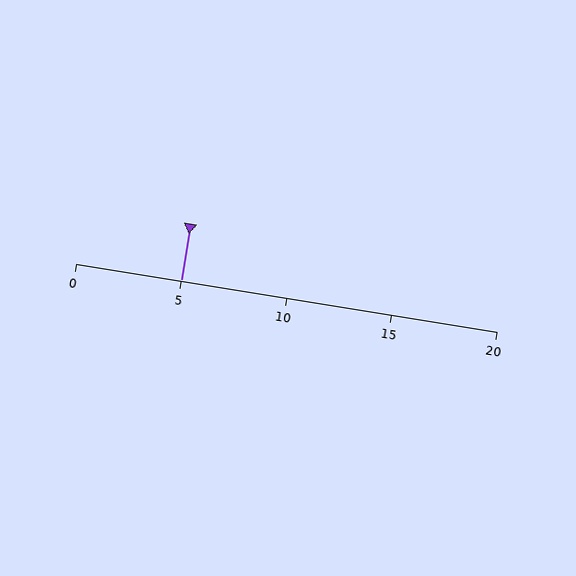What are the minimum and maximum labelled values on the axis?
The axis runs from 0 to 20.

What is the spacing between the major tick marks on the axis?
The major ticks are spaced 5 apart.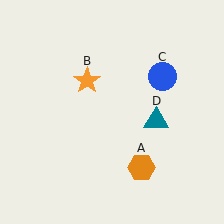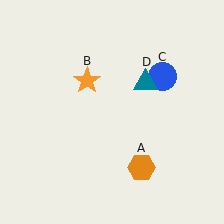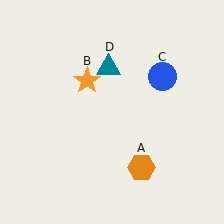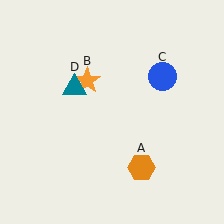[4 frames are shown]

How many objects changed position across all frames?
1 object changed position: teal triangle (object D).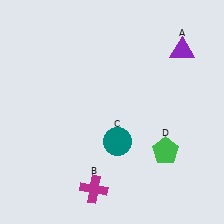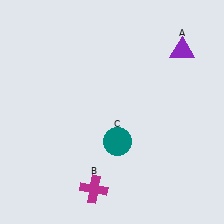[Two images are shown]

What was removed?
The green pentagon (D) was removed in Image 2.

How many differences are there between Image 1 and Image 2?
There is 1 difference between the two images.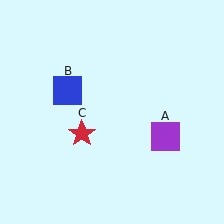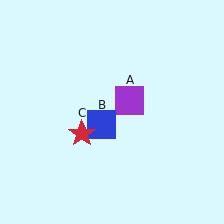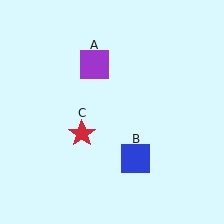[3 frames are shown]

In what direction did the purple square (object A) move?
The purple square (object A) moved up and to the left.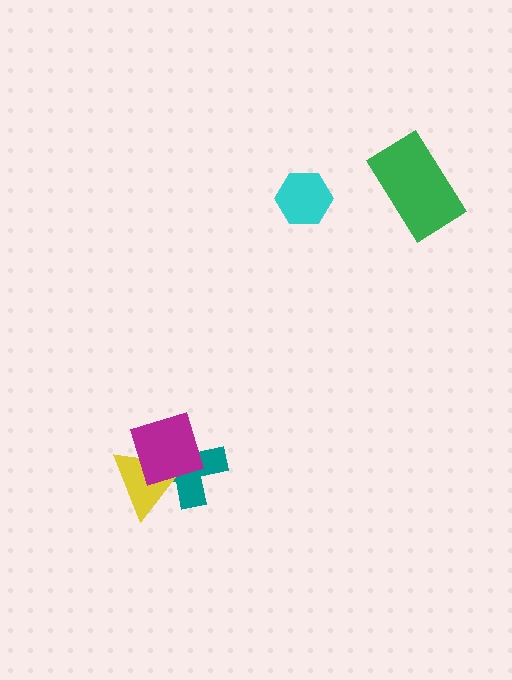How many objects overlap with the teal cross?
2 objects overlap with the teal cross.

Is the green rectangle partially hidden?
No, no other shape covers it.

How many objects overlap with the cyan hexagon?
0 objects overlap with the cyan hexagon.